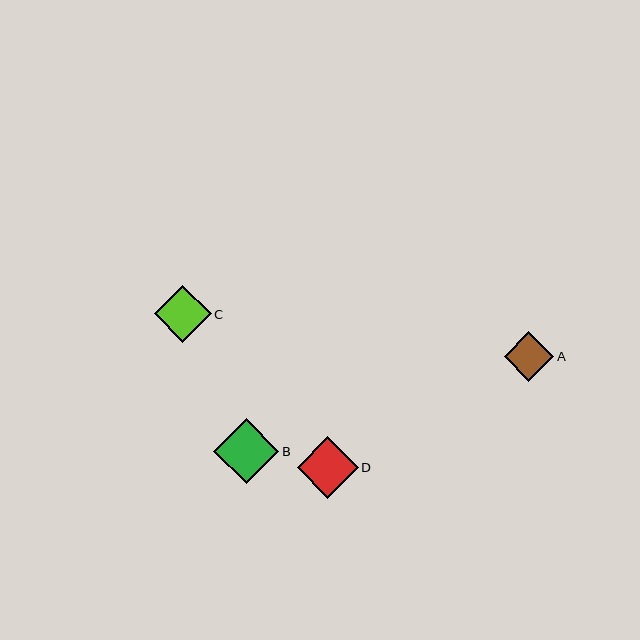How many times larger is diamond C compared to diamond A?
Diamond C is approximately 1.1 times the size of diamond A.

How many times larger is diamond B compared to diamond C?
Diamond B is approximately 1.1 times the size of diamond C.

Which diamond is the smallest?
Diamond A is the smallest with a size of approximately 49 pixels.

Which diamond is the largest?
Diamond B is the largest with a size of approximately 65 pixels.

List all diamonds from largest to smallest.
From largest to smallest: B, D, C, A.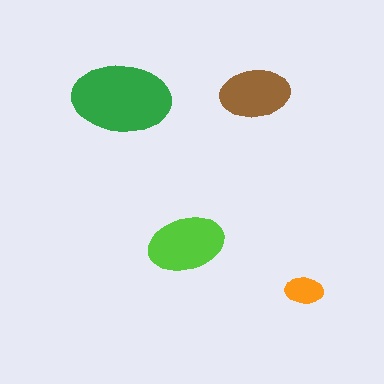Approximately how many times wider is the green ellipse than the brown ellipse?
About 1.5 times wider.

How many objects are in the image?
There are 4 objects in the image.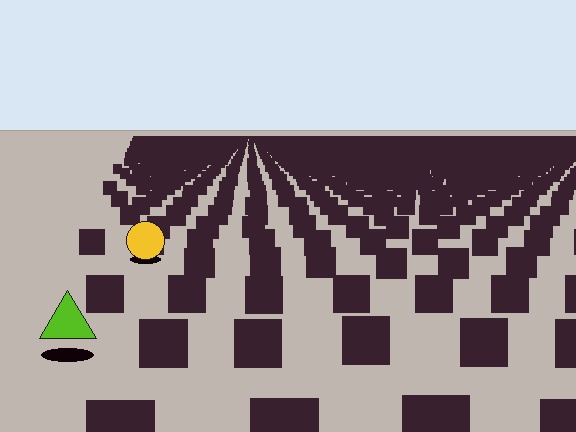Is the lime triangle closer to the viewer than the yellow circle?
Yes. The lime triangle is closer — you can tell from the texture gradient: the ground texture is coarser near it.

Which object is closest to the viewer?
The lime triangle is closest. The texture marks near it are larger and more spread out.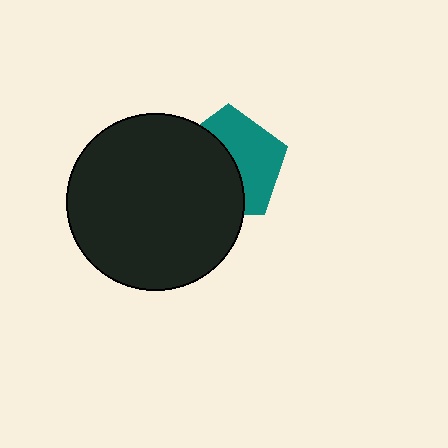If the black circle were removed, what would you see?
You would see the complete teal pentagon.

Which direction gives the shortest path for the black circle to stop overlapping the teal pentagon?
Moving left gives the shortest separation.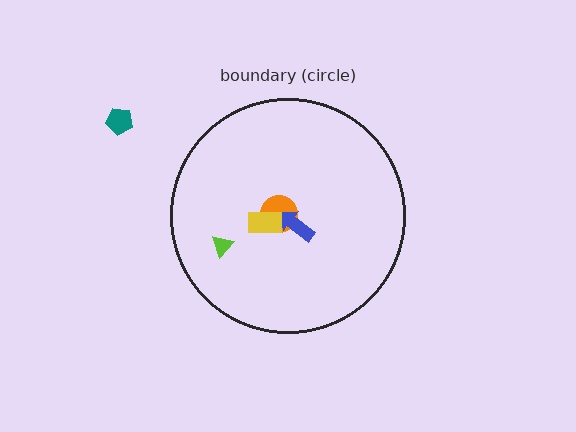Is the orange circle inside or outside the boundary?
Inside.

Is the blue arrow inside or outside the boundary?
Inside.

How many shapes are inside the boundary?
4 inside, 1 outside.